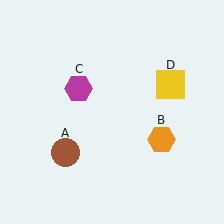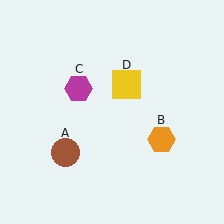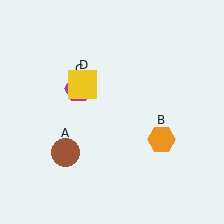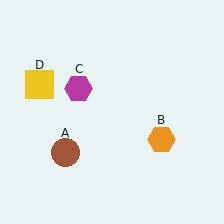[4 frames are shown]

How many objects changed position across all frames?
1 object changed position: yellow square (object D).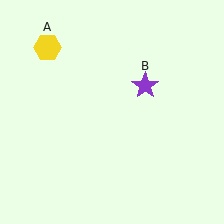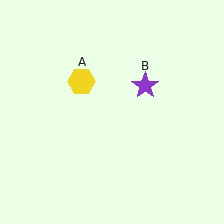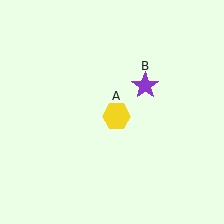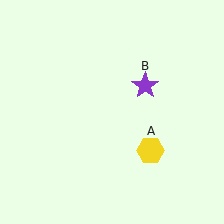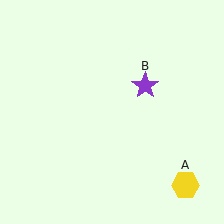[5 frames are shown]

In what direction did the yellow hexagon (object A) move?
The yellow hexagon (object A) moved down and to the right.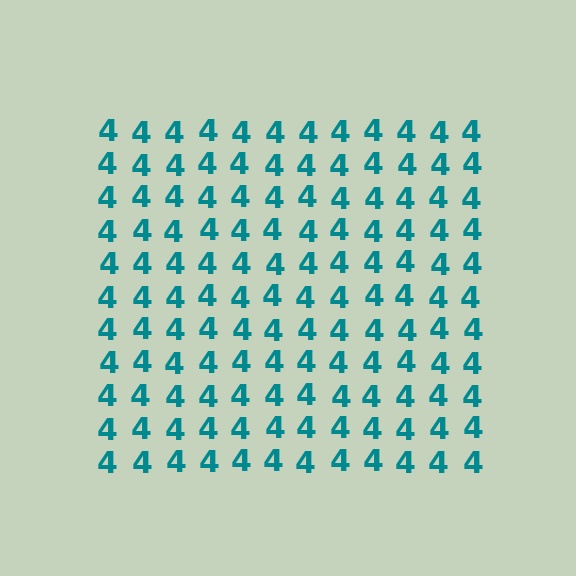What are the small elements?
The small elements are digit 4's.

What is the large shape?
The large shape is a square.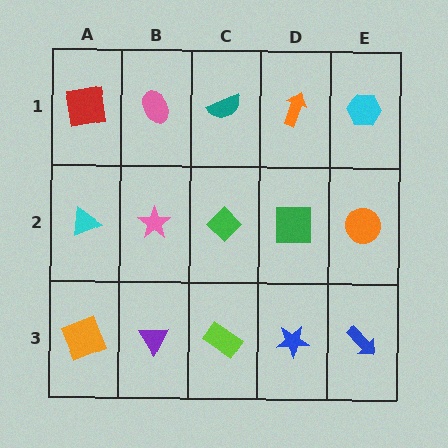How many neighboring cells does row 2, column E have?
3.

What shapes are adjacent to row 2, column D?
An orange arrow (row 1, column D), a blue star (row 3, column D), a green diamond (row 2, column C), an orange circle (row 2, column E).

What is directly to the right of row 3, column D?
A blue arrow.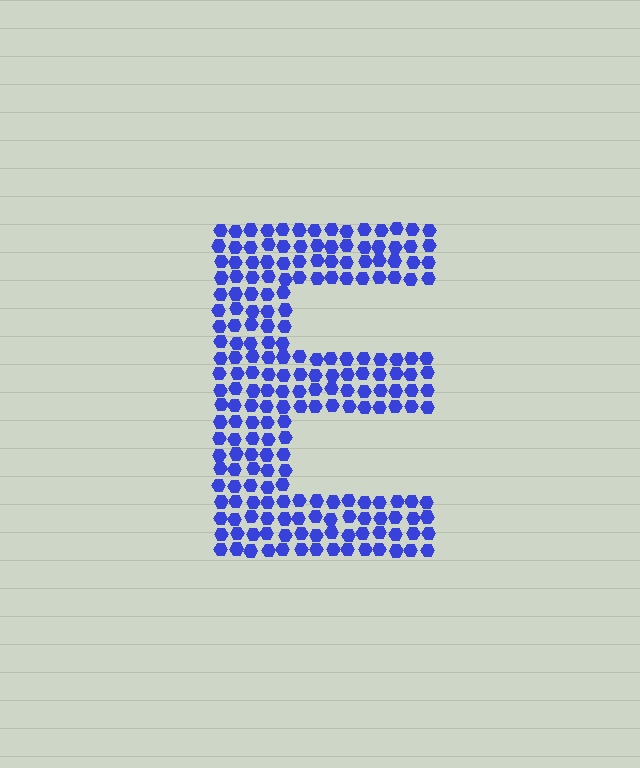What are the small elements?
The small elements are hexagons.